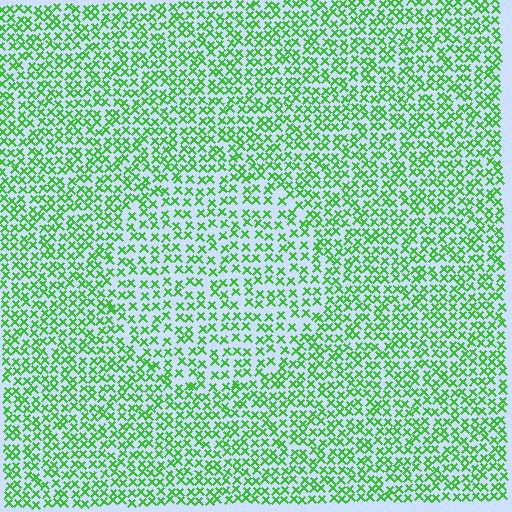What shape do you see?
I see a circle.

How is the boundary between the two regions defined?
The boundary is defined by a change in element density (approximately 1.5x ratio). All elements are the same color, size, and shape.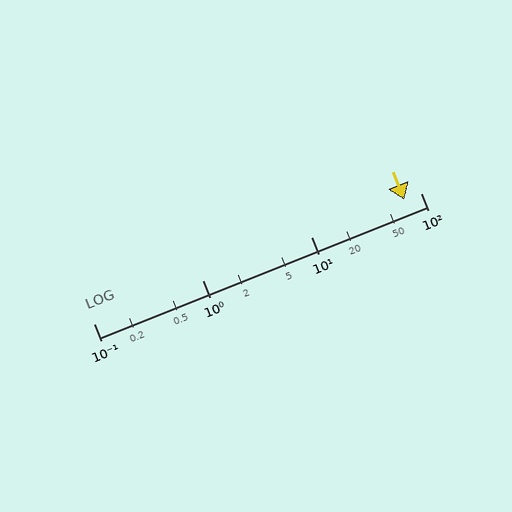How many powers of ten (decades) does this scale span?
The scale spans 3 decades, from 0.1 to 100.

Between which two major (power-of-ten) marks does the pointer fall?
The pointer is between 10 and 100.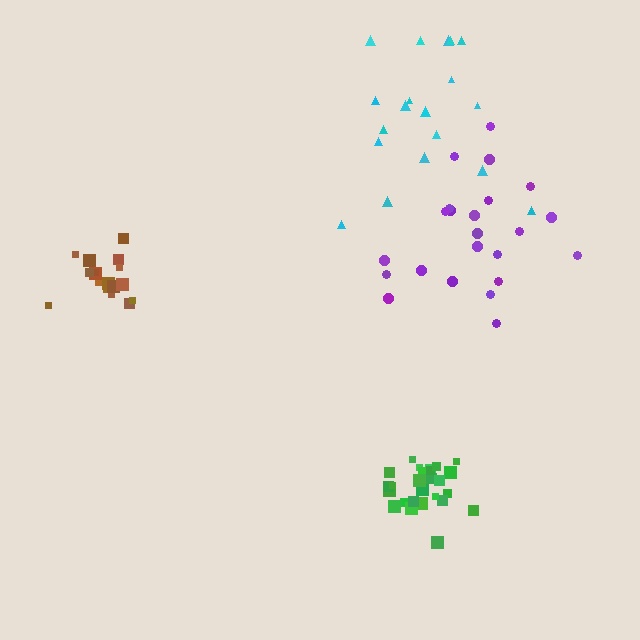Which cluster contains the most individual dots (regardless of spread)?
Green (27).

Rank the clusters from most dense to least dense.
green, brown, purple, cyan.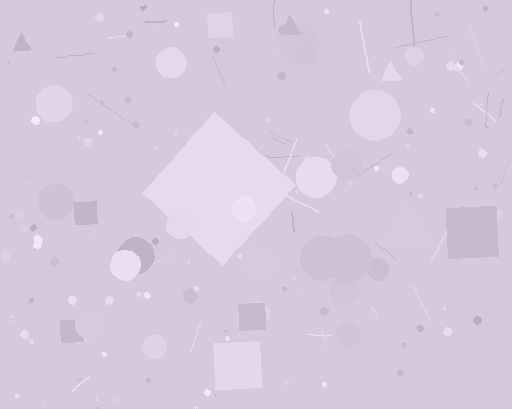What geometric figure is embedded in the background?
A diamond is embedded in the background.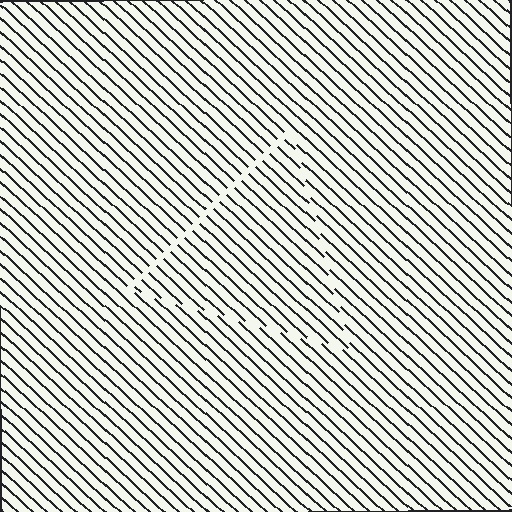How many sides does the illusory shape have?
3 sides — the line-ends trace a triangle.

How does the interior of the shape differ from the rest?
The interior of the shape contains the same grating, shifted by half a period — the contour is defined by the phase discontinuity where line-ends from the inner and outer gratings abut.